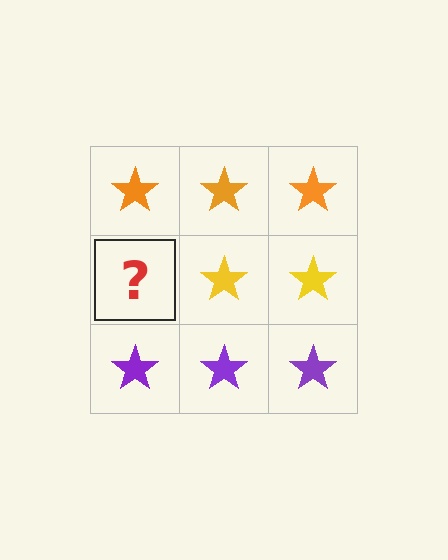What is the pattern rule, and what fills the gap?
The rule is that each row has a consistent color. The gap should be filled with a yellow star.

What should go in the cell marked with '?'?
The missing cell should contain a yellow star.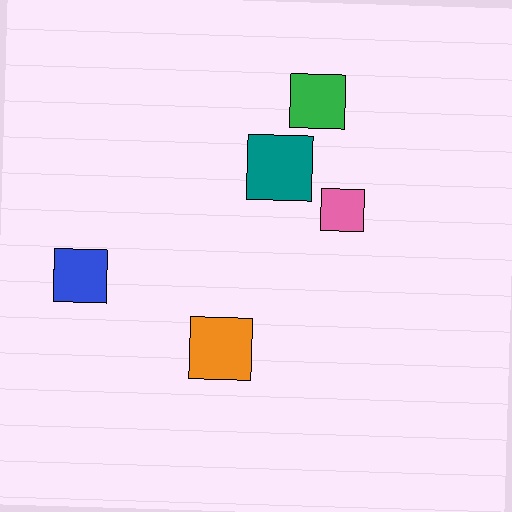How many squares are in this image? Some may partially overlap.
There are 5 squares.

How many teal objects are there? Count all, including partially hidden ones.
There is 1 teal object.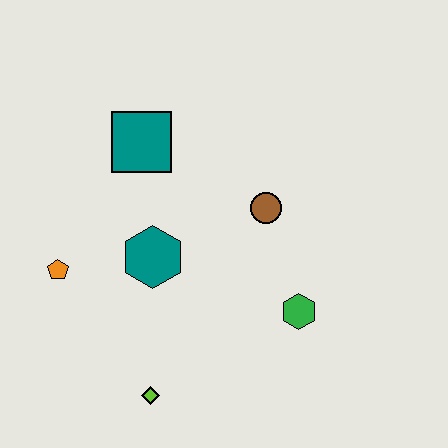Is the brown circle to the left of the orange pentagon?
No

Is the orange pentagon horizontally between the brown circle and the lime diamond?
No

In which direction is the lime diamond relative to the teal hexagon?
The lime diamond is below the teal hexagon.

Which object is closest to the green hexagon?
The brown circle is closest to the green hexagon.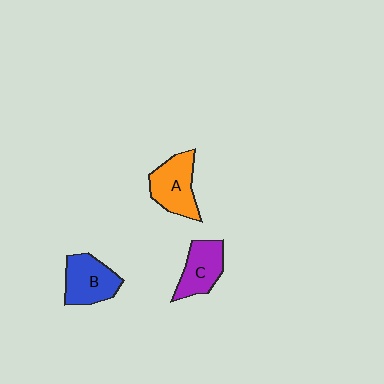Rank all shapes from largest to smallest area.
From largest to smallest: A (orange), B (blue), C (purple).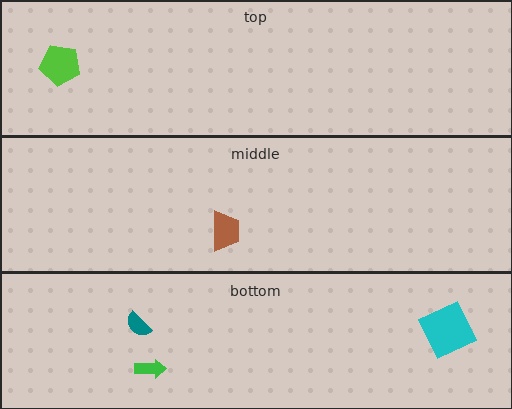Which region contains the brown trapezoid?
The middle region.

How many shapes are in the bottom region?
3.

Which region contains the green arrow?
The bottom region.